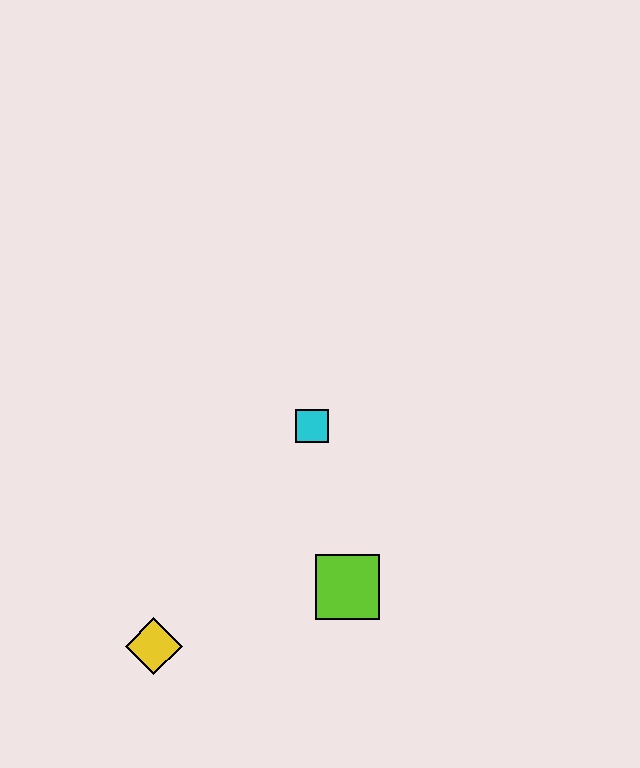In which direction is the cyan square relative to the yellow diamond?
The cyan square is above the yellow diamond.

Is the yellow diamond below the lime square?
Yes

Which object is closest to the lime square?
The cyan square is closest to the lime square.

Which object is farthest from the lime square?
The yellow diamond is farthest from the lime square.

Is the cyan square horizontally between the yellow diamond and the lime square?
Yes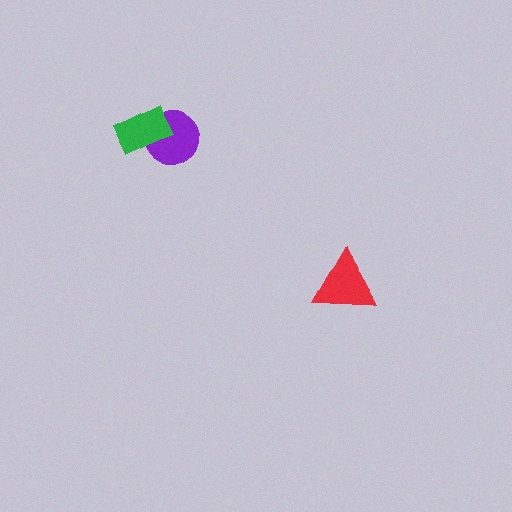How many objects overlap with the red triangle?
0 objects overlap with the red triangle.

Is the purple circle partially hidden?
Yes, it is partially covered by another shape.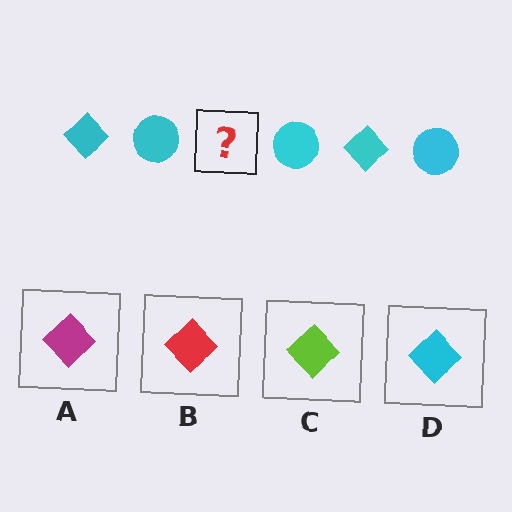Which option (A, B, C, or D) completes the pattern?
D.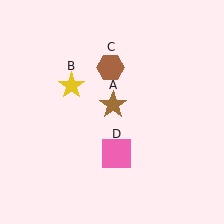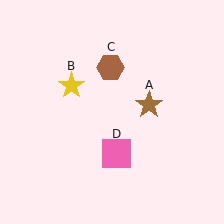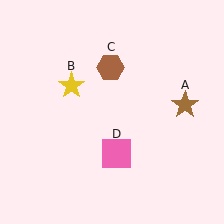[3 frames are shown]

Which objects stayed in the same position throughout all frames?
Yellow star (object B) and brown hexagon (object C) and pink square (object D) remained stationary.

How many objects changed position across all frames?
1 object changed position: brown star (object A).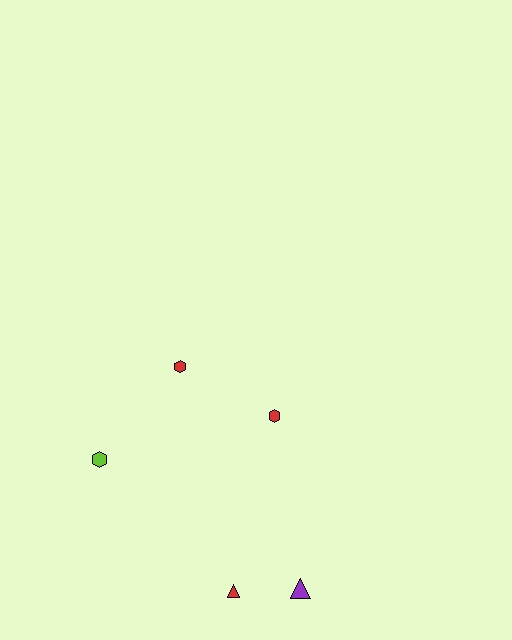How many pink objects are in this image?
There are no pink objects.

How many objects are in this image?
There are 5 objects.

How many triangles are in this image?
There are 2 triangles.